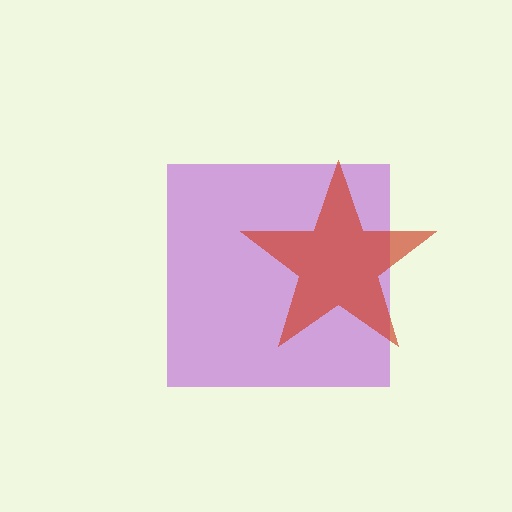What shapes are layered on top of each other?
The layered shapes are: a purple square, a red star.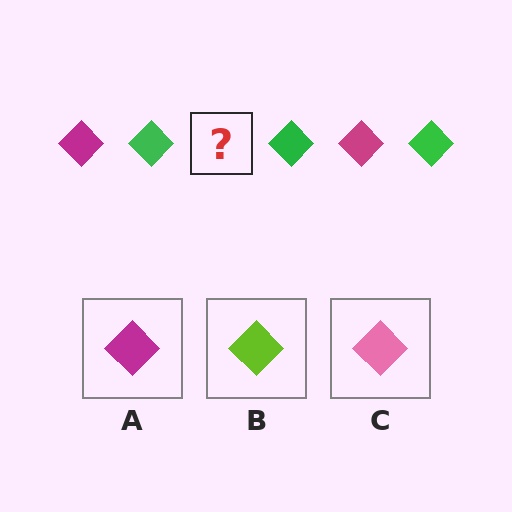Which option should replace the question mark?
Option A.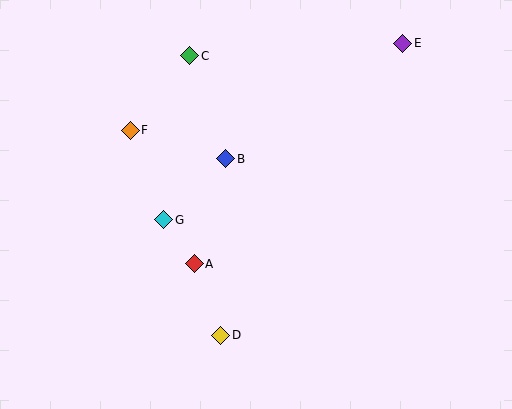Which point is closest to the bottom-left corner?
Point D is closest to the bottom-left corner.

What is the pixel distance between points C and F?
The distance between C and F is 95 pixels.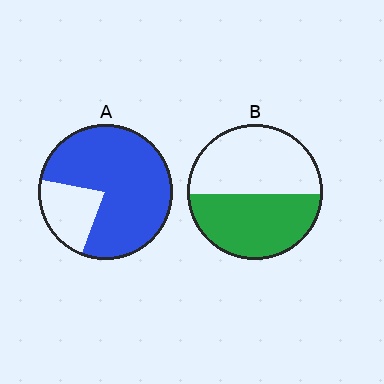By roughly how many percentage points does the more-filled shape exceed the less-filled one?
By roughly 30 percentage points (A over B).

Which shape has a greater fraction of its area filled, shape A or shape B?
Shape A.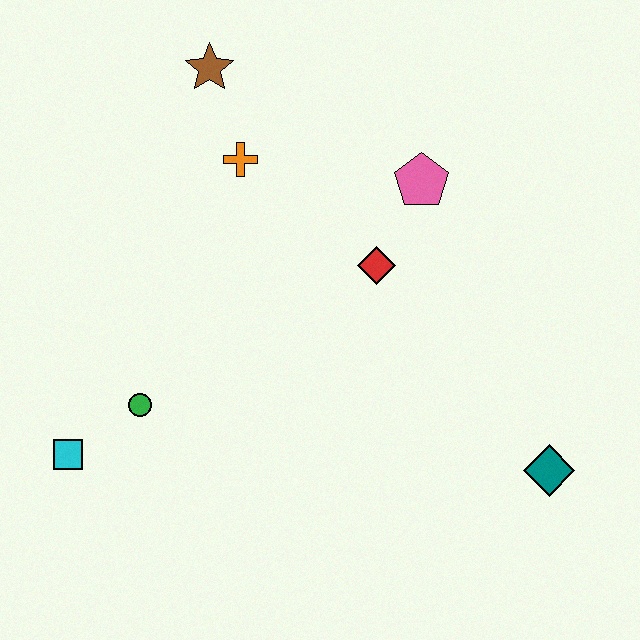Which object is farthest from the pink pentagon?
The cyan square is farthest from the pink pentagon.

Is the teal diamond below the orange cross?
Yes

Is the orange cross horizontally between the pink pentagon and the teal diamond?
No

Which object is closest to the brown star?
The orange cross is closest to the brown star.